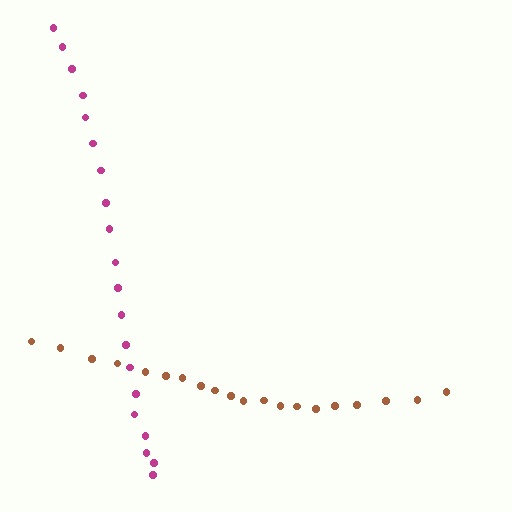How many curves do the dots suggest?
There are 2 distinct paths.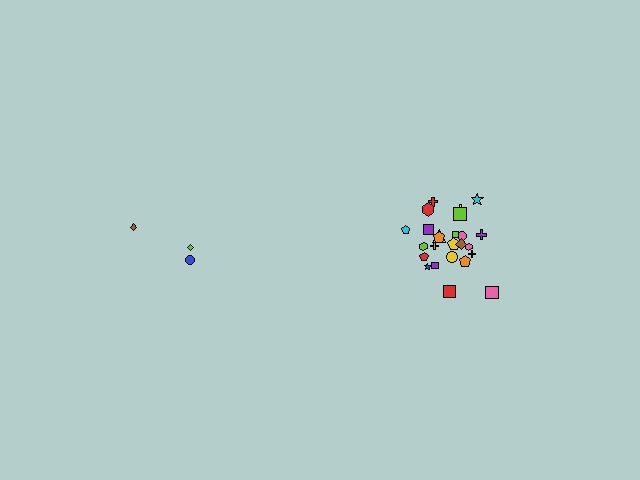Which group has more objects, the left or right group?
The right group.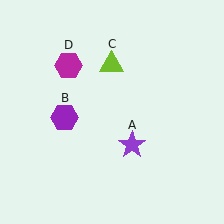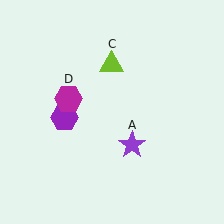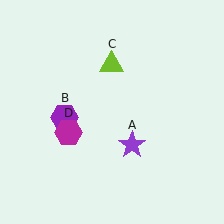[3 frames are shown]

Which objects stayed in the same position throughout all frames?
Purple star (object A) and purple hexagon (object B) and lime triangle (object C) remained stationary.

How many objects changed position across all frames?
1 object changed position: magenta hexagon (object D).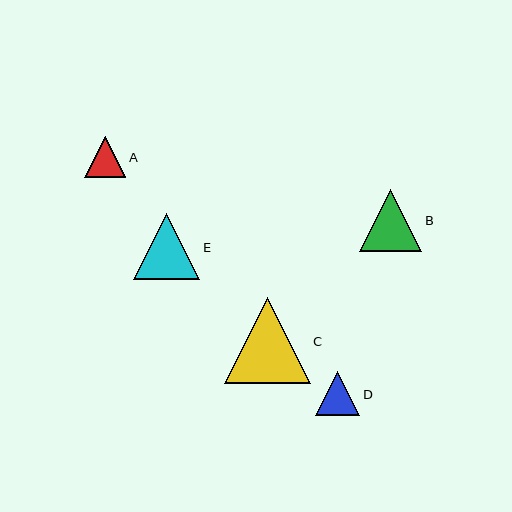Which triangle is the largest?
Triangle C is the largest with a size of approximately 86 pixels.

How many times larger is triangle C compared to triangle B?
Triangle C is approximately 1.4 times the size of triangle B.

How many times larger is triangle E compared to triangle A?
Triangle E is approximately 1.6 times the size of triangle A.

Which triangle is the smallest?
Triangle A is the smallest with a size of approximately 41 pixels.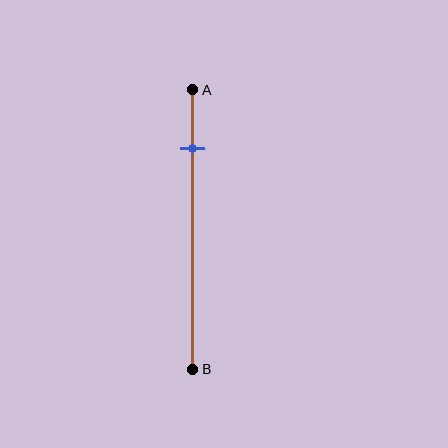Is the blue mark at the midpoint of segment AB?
No, the mark is at about 20% from A, not at the 50% midpoint.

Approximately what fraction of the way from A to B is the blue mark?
The blue mark is approximately 20% of the way from A to B.